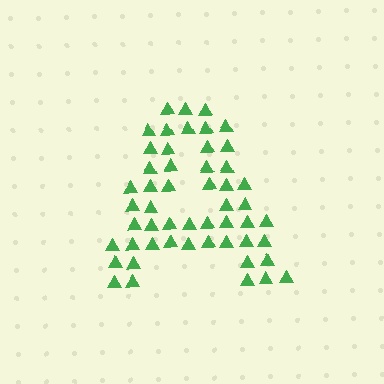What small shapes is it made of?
It is made of small triangles.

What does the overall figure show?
The overall figure shows the letter A.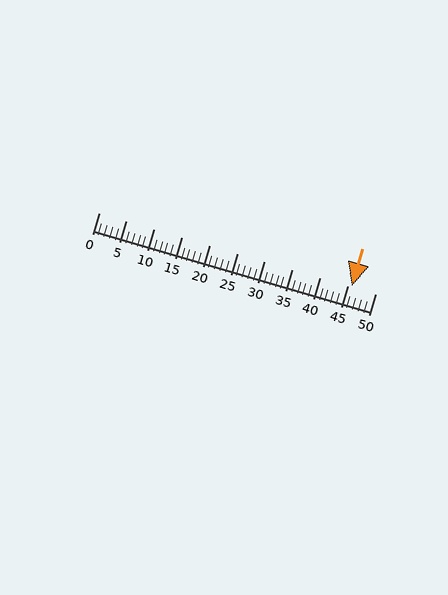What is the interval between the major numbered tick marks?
The major tick marks are spaced 5 units apart.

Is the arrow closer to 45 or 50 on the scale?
The arrow is closer to 45.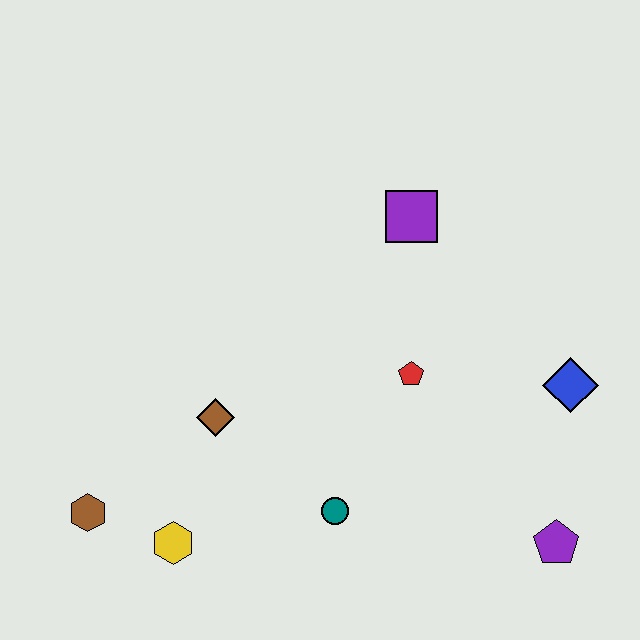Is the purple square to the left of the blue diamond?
Yes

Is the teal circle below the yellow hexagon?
No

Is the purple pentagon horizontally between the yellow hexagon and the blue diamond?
Yes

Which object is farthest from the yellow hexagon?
The blue diamond is farthest from the yellow hexagon.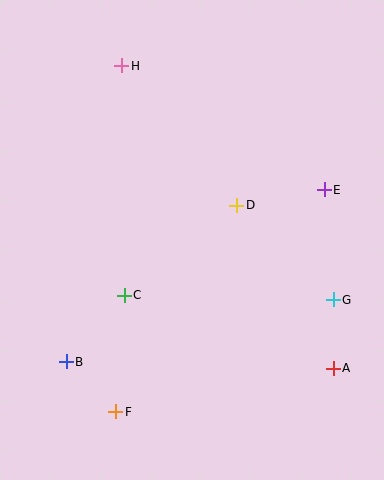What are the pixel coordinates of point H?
Point H is at (122, 66).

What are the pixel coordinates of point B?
Point B is at (66, 362).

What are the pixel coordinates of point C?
Point C is at (124, 295).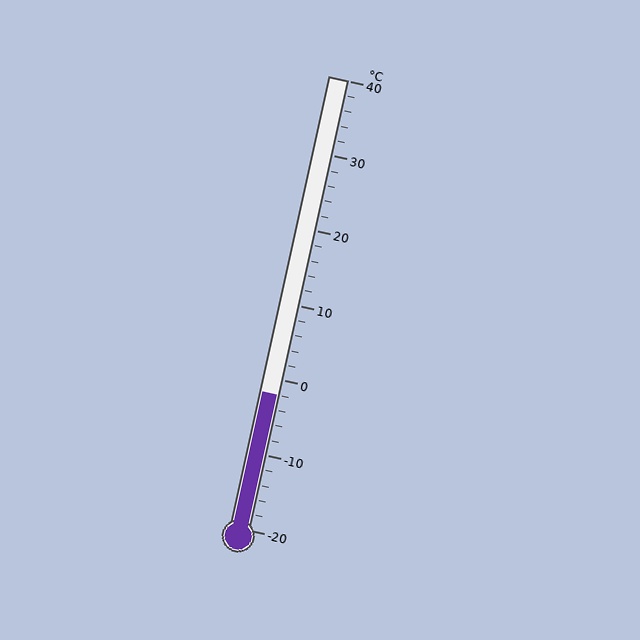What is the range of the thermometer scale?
The thermometer scale ranges from -20°C to 40°C.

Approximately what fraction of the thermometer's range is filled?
The thermometer is filled to approximately 30% of its range.